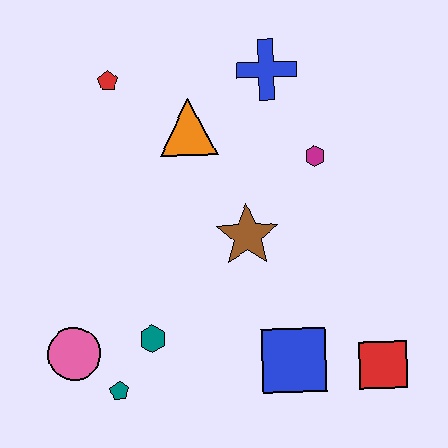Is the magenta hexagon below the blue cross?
Yes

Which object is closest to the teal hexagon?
The teal pentagon is closest to the teal hexagon.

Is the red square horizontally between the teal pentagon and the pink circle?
No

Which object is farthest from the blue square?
The red pentagon is farthest from the blue square.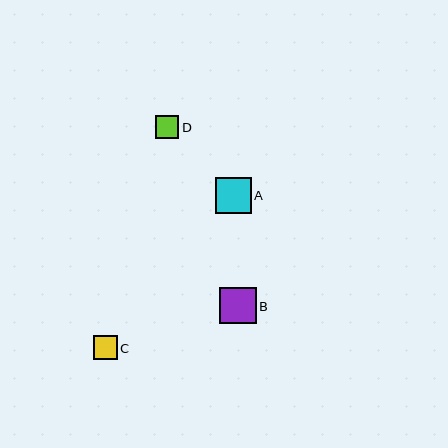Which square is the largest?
Square B is the largest with a size of approximately 37 pixels.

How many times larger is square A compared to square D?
Square A is approximately 1.6 times the size of square D.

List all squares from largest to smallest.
From largest to smallest: B, A, C, D.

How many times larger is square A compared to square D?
Square A is approximately 1.6 times the size of square D.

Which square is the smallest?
Square D is the smallest with a size of approximately 23 pixels.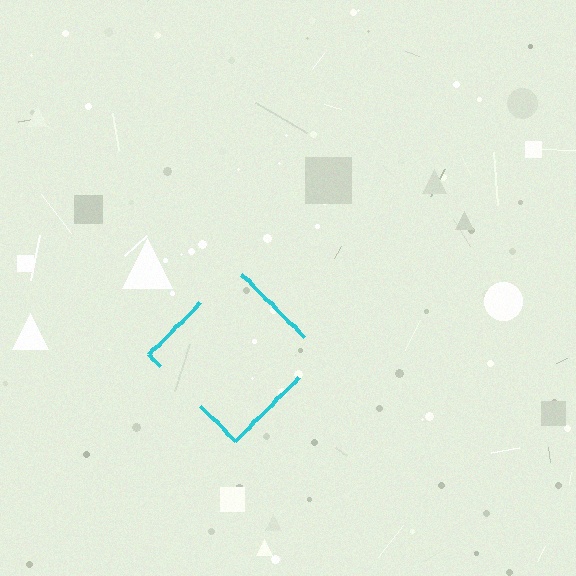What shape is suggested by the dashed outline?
The dashed outline suggests a diamond.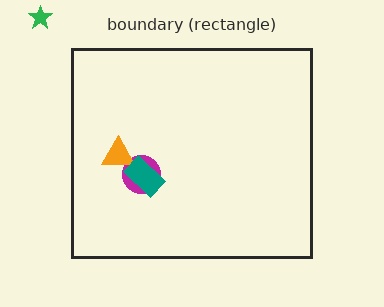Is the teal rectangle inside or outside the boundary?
Inside.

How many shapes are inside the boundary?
3 inside, 1 outside.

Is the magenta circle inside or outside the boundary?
Inside.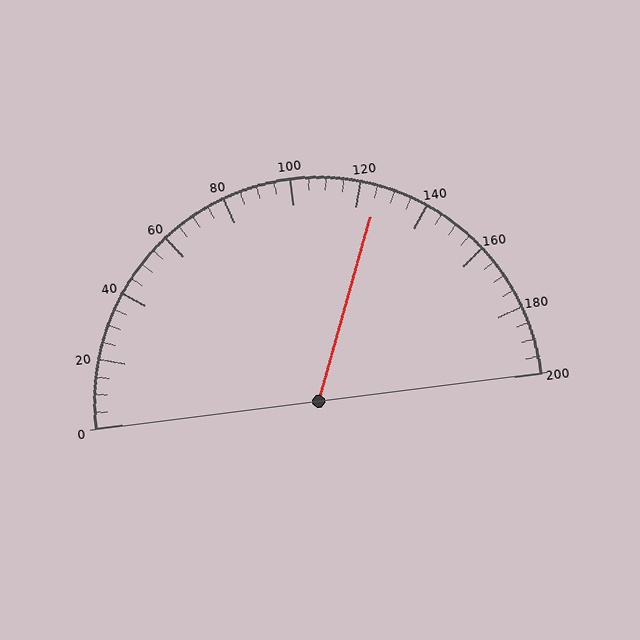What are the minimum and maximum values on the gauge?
The gauge ranges from 0 to 200.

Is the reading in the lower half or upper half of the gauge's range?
The reading is in the upper half of the range (0 to 200).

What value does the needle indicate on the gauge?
The needle indicates approximately 125.